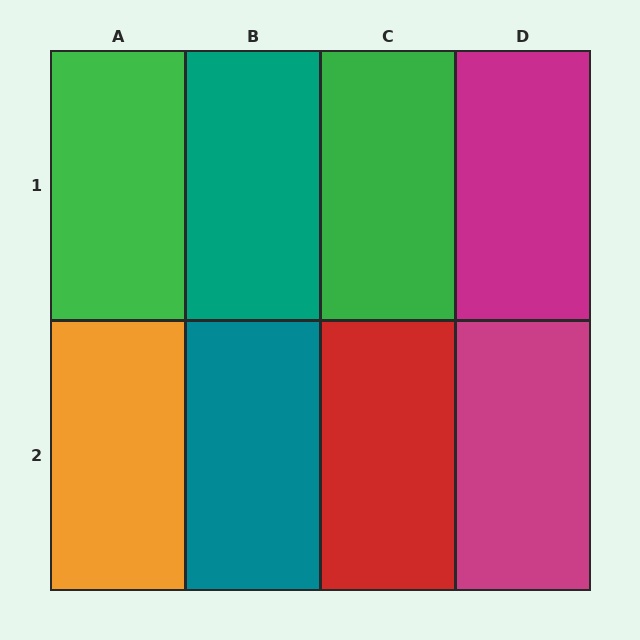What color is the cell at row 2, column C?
Red.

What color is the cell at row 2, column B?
Teal.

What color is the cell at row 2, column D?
Magenta.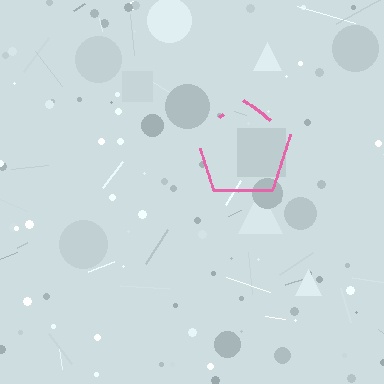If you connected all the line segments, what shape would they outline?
They would outline a pentagon.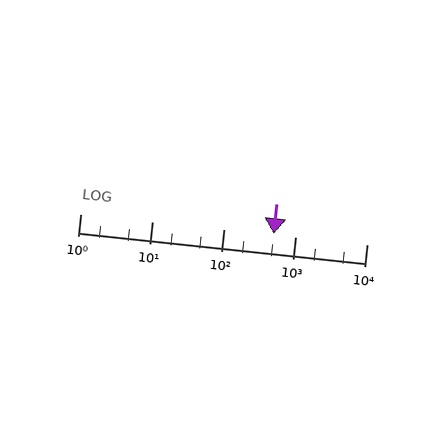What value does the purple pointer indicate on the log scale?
The pointer indicates approximately 510.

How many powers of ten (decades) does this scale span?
The scale spans 4 decades, from 1 to 10000.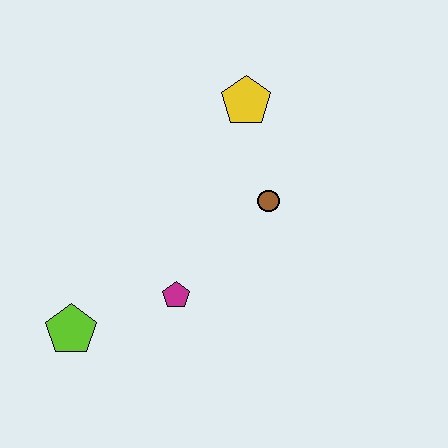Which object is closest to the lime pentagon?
The magenta pentagon is closest to the lime pentagon.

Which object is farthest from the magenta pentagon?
The yellow pentagon is farthest from the magenta pentagon.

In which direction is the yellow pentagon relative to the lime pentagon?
The yellow pentagon is above the lime pentagon.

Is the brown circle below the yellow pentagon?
Yes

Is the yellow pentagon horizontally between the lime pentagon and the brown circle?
Yes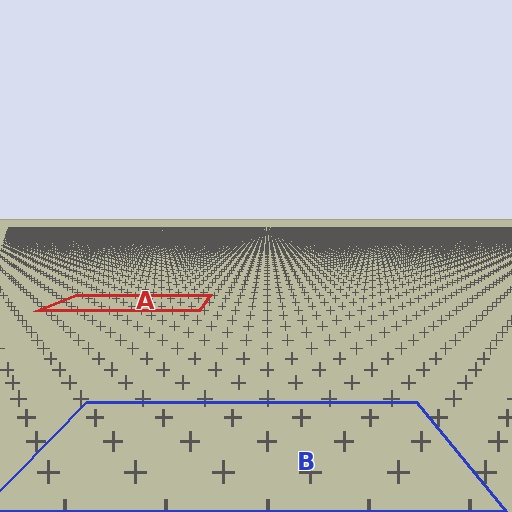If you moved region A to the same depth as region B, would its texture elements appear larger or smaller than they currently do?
They would appear larger. At a closer depth, the same texture elements are projected at a bigger on-screen size.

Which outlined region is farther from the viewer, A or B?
Region A is farther from the viewer — the texture elements inside it appear smaller and more densely packed.